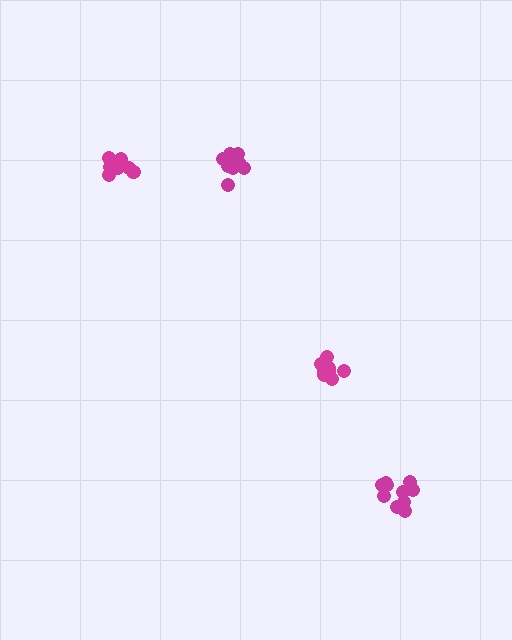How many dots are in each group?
Group 1: 7 dots, Group 2: 11 dots, Group 3: 10 dots, Group 4: 10 dots (38 total).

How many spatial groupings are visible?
There are 4 spatial groupings.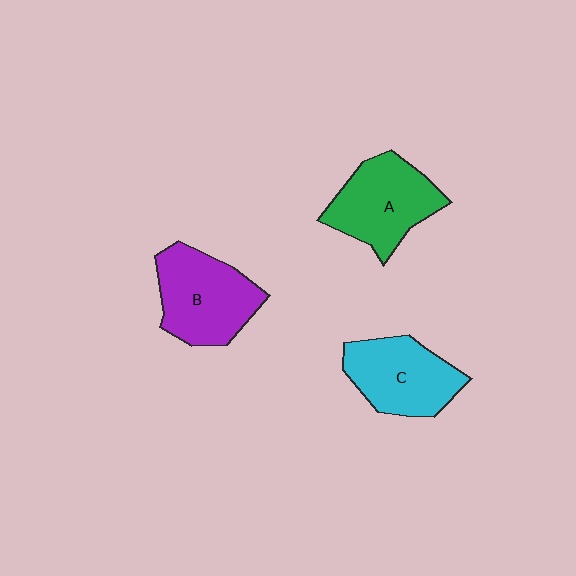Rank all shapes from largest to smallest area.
From largest to smallest: B (purple), A (green), C (cyan).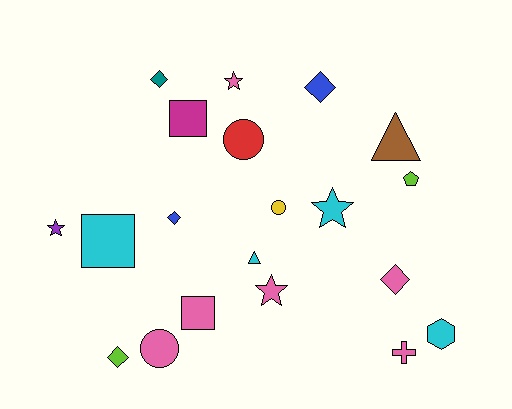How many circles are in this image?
There are 3 circles.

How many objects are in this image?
There are 20 objects.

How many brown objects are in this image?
There is 1 brown object.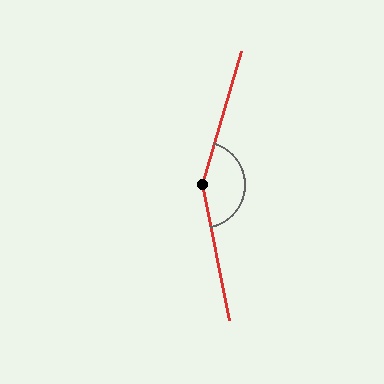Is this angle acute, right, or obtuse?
It is obtuse.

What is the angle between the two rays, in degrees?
Approximately 152 degrees.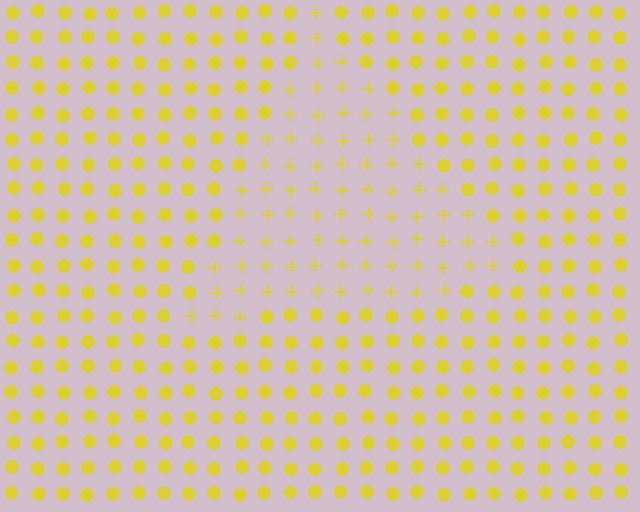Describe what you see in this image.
The image is filled with small yellow elements arranged in a uniform grid. A triangle-shaped region contains plus signs, while the surrounding area contains circles. The boundary is defined purely by the change in element shape.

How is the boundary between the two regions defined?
The boundary is defined by a change in element shape: plus signs inside vs. circles outside. All elements share the same color and spacing.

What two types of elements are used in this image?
The image uses plus signs inside the triangle region and circles outside it.